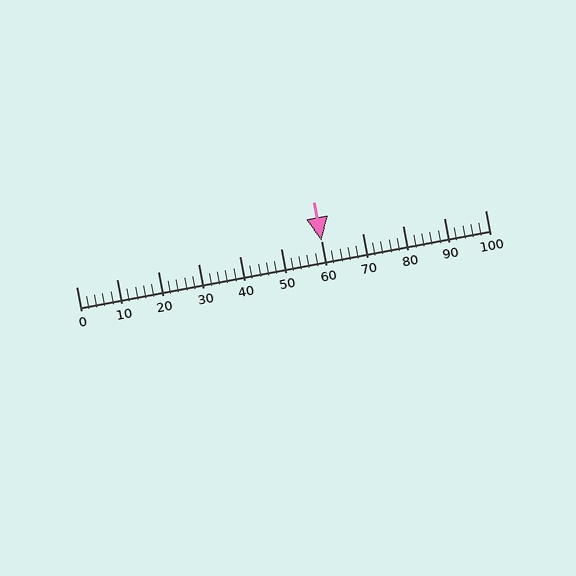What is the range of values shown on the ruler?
The ruler shows values from 0 to 100.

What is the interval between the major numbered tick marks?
The major tick marks are spaced 10 units apart.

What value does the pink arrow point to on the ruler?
The pink arrow points to approximately 60.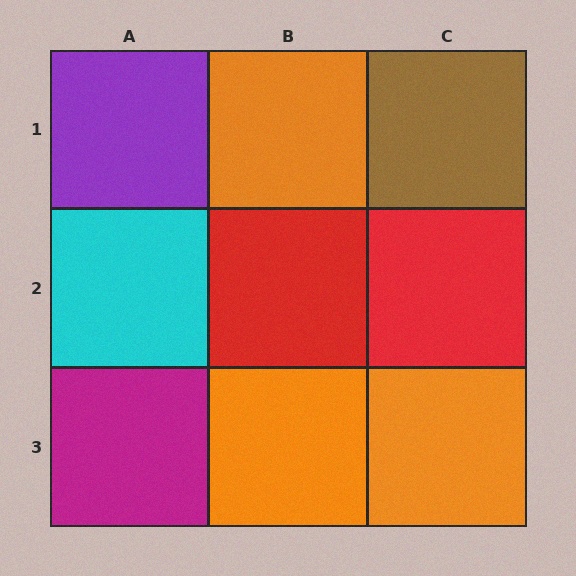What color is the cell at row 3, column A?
Magenta.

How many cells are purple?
1 cell is purple.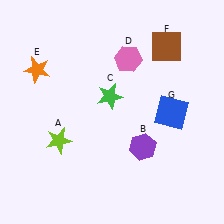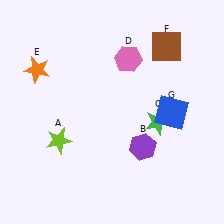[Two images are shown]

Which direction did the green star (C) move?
The green star (C) moved right.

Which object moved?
The green star (C) moved right.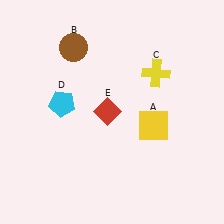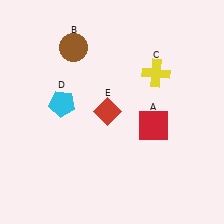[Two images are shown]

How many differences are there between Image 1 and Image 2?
There is 1 difference between the two images.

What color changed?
The square (A) changed from yellow in Image 1 to red in Image 2.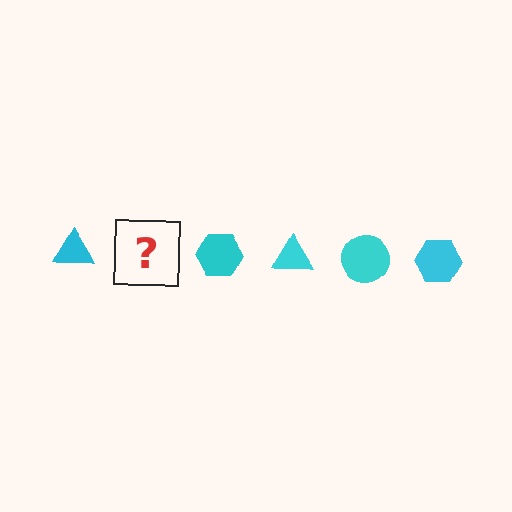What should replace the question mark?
The question mark should be replaced with a cyan circle.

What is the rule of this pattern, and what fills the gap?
The rule is that the pattern cycles through triangle, circle, hexagon shapes in cyan. The gap should be filled with a cyan circle.